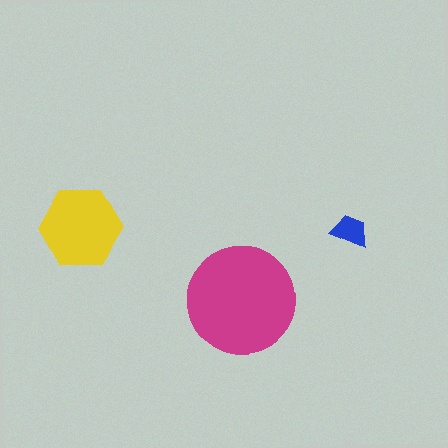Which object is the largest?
The magenta circle.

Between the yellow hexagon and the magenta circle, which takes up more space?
The magenta circle.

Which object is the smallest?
The blue trapezoid.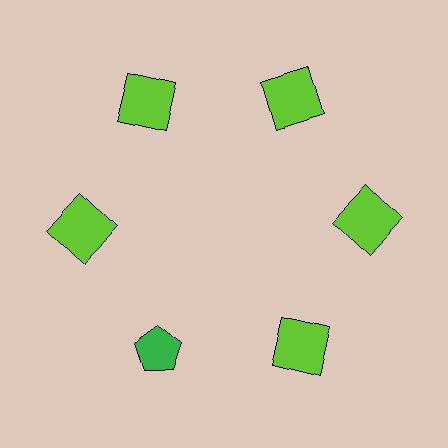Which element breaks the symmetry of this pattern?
The green pentagon at roughly the 7 o'clock position breaks the symmetry. All other shapes are lime squares.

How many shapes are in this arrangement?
There are 6 shapes arranged in a ring pattern.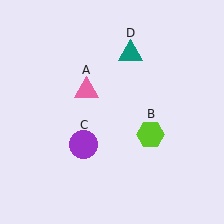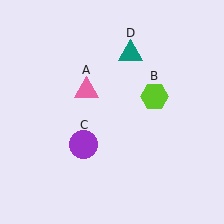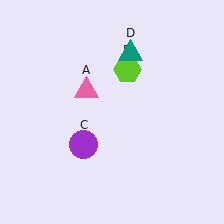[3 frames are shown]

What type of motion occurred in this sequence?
The lime hexagon (object B) rotated counterclockwise around the center of the scene.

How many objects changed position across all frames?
1 object changed position: lime hexagon (object B).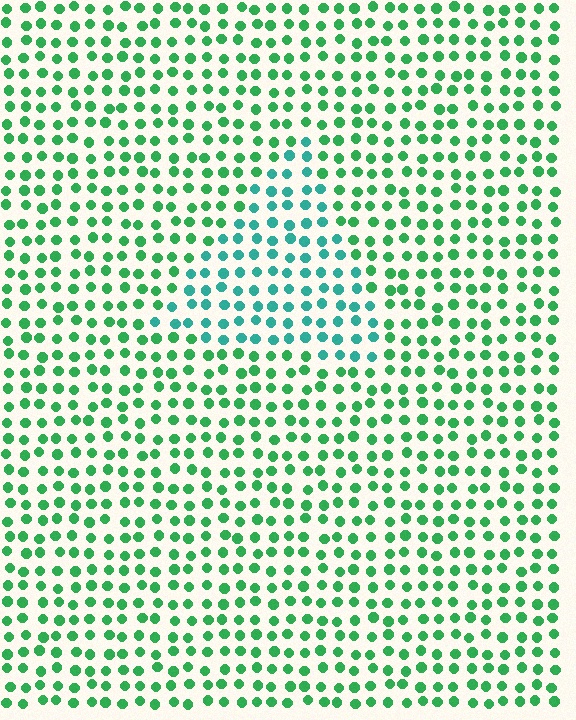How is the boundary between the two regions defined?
The boundary is defined purely by a slight shift in hue (about 34 degrees). Spacing, size, and orientation are identical on both sides.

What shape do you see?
I see a triangle.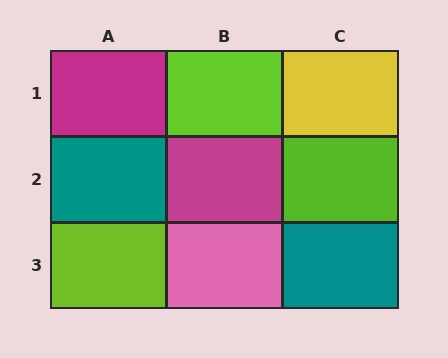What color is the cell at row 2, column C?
Lime.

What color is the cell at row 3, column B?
Pink.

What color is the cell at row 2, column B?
Magenta.